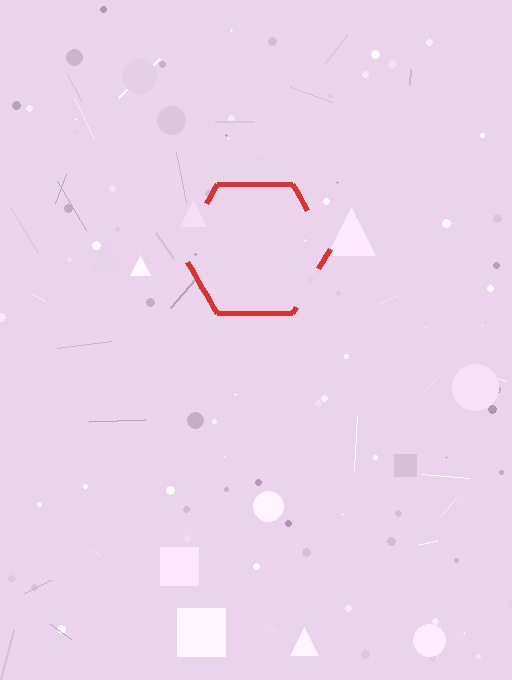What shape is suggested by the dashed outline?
The dashed outline suggests a hexagon.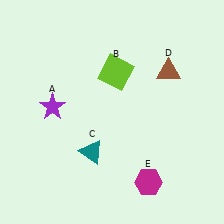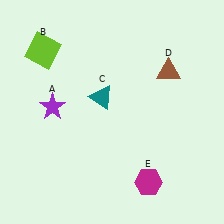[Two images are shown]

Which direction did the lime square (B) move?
The lime square (B) moved left.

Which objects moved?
The objects that moved are: the lime square (B), the teal triangle (C).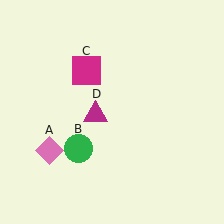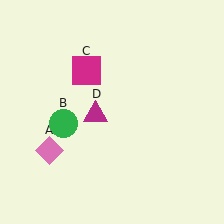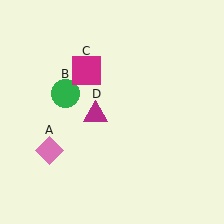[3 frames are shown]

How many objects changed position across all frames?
1 object changed position: green circle (object B).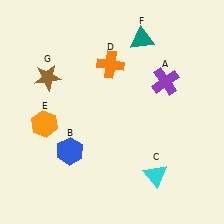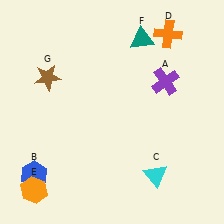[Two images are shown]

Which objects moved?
The objects that moved are: the blue hexagon (B), the orange cross (D), the orange hexagon (E).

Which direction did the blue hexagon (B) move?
The blue hexagon (B) moved left.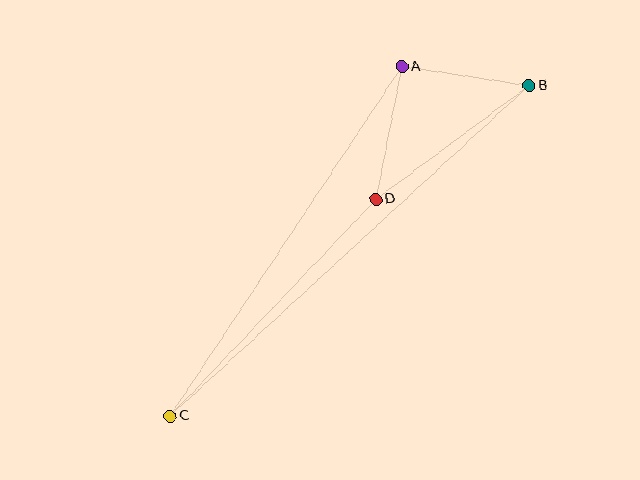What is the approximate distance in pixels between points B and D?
The distance between B and D is approximately 191 pixels.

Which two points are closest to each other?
Points A and B are closest to each other.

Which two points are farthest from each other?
Points B and C are farthest from each other.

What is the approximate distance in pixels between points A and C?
The distance between A and C is approximately 419 pixels.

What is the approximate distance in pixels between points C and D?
The distance between C and D is approximately 299 pixels.